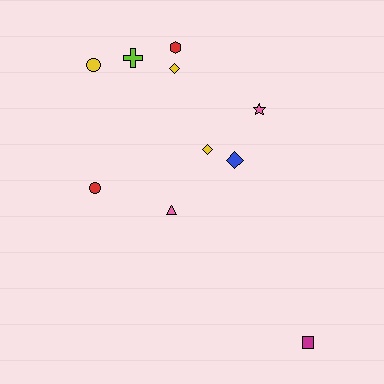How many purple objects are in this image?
There are no purple objects.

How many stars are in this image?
There is 1 star.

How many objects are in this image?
There are 10 objects.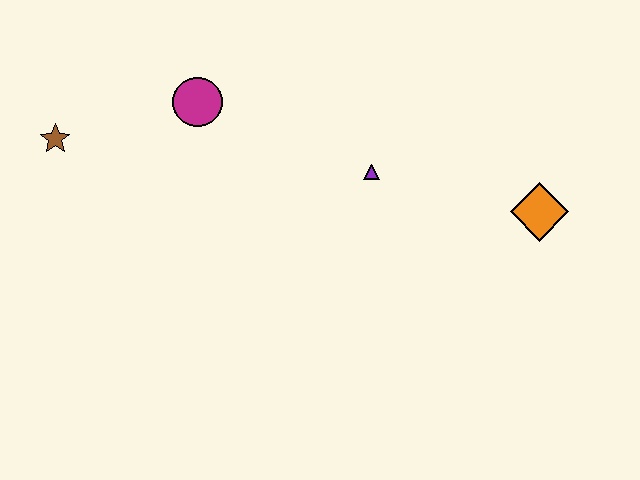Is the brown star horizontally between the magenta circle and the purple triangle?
No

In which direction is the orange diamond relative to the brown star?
The orange diamond is to the right of the brown star.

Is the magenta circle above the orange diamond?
Yes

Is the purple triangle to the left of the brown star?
No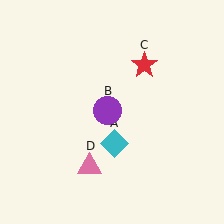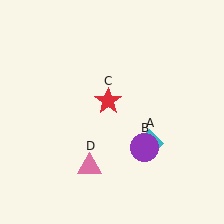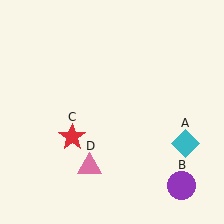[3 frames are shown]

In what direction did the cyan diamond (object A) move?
The cyan diamond (object A) moved right.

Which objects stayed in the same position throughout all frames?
Pink triangle (object D) remained stationary.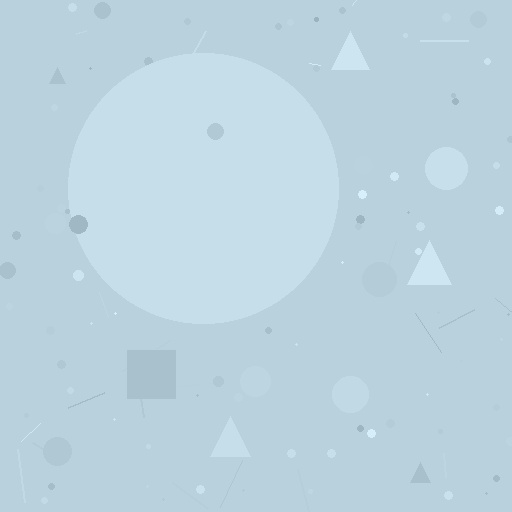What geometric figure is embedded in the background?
A circle is embedded in the background.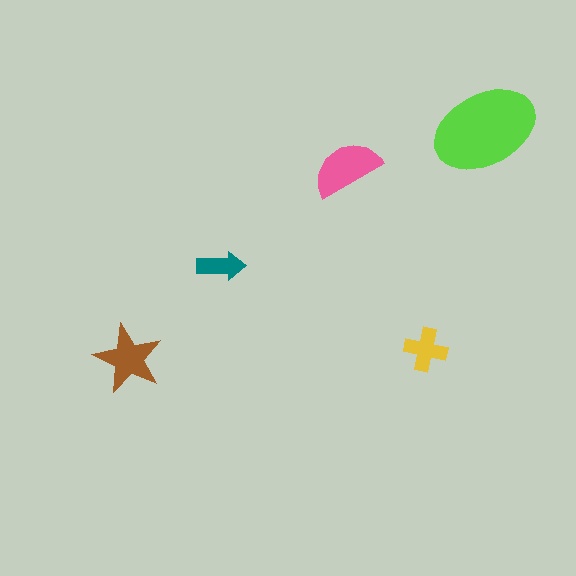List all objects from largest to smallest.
The lime ellipse, the pink semicircle, the brown star, the yellow cross, the teal arrow.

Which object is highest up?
The lime ellipse is topmost.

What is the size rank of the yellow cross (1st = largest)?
4th.